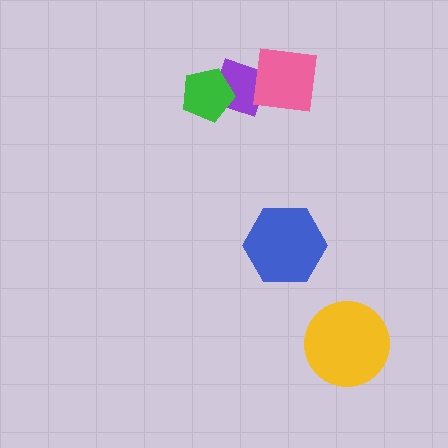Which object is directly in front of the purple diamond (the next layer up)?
The green pentagon is directly in front of the purple diamond.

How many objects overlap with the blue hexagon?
0 objects overlap with the blue hexagon.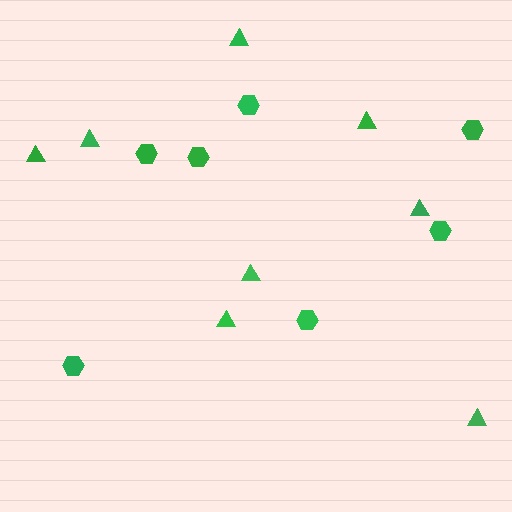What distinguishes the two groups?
There are 2 groups: one group of triangles (8) and one group of hexagons (7).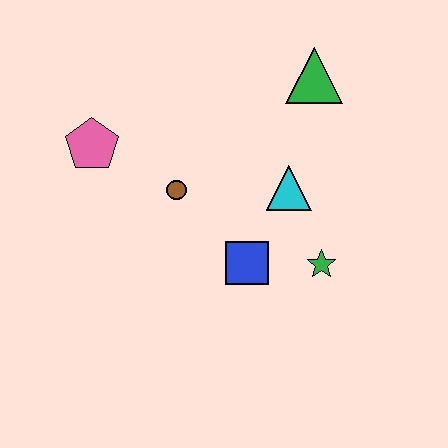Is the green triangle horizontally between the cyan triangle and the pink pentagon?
No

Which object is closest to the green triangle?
The cyan triangle is closest to the green triangle.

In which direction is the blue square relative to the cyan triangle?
The blue square is below the cyan triangle.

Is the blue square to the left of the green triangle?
Yes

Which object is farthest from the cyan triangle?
The pink pentagon is farthest from the cyan triangle.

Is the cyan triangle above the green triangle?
No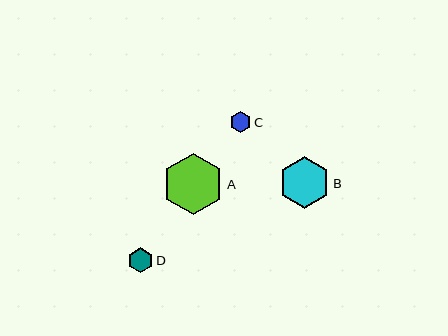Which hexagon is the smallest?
Hexagon C is the smallest with a size of approximately 21 pixels.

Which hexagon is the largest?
Hexagon A is the largest with a size of approximately 62 pixels.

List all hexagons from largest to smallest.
From largest to smallest: A, B, D, C.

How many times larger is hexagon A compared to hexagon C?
Hexagon A is approximately 2.9 times the size of hexagon C.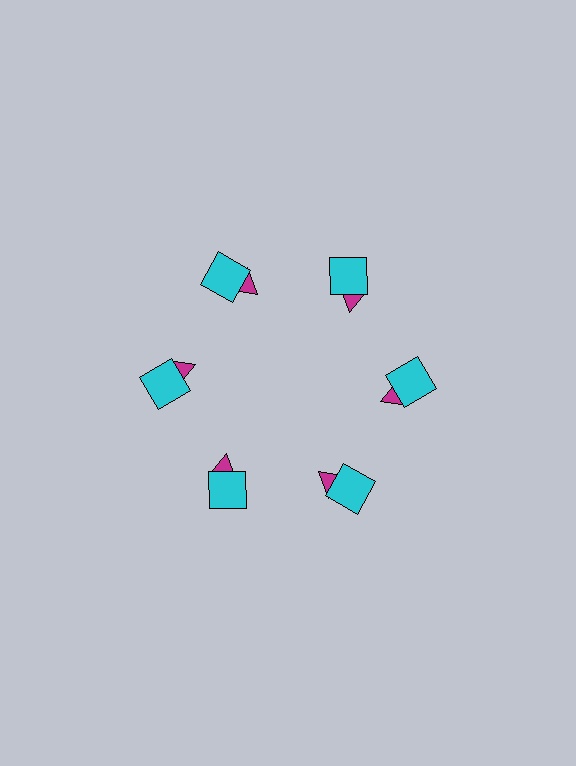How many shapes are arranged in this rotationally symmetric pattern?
There are 12 shapes, arranged in 6 groups of 2.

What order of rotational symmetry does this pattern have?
This pattern has 6-fold rotational symmetry.